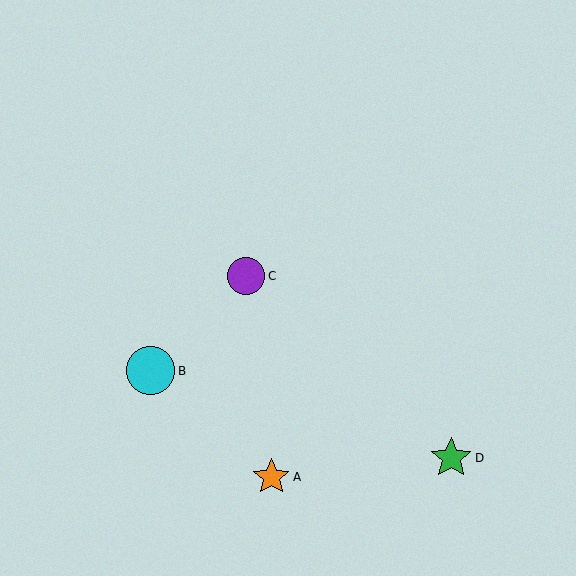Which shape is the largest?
The cyan circle (labeled B) is the largest.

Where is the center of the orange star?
The center of the orange star is at (271, 477).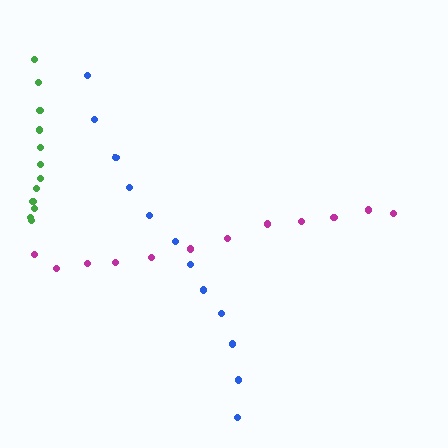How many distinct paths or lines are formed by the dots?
There are 3 distinct paths.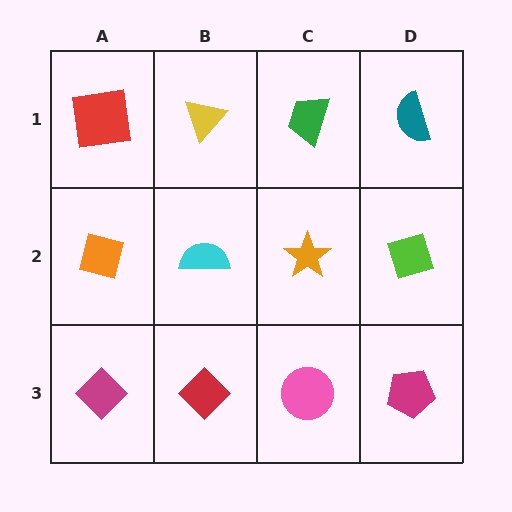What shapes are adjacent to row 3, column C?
An orange star (row 2, column C), a red diamond (row 3, column B), a magenta pentagon (row 3, column D).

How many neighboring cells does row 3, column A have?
2.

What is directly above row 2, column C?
A green trapezoid.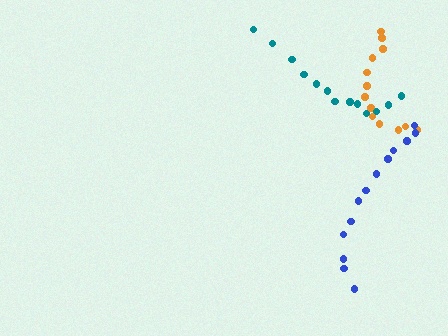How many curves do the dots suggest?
There are 3 distinct paths.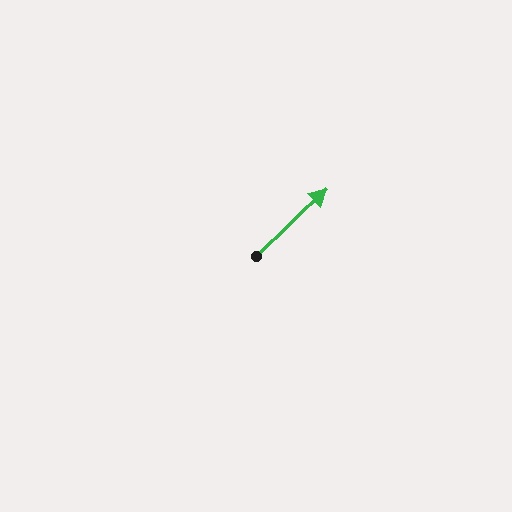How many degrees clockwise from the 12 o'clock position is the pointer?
Approximately 46 degrees.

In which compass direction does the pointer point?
Northeast.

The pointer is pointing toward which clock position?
Roughly 2 o'clock.